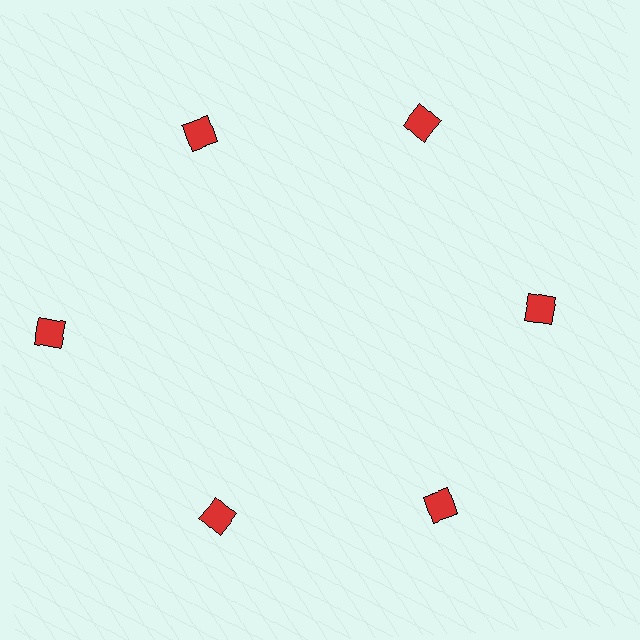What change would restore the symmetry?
The symmetry would be restored by moving it inward, back onto the ring so that all 6 diamonds sit at equal angles and equal distance from the center.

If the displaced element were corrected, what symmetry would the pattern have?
It would have 6-fold rotational symmetry — the pattern would map onto itself every 60 degrees.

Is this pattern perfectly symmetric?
No. The 6 red diamonds are arranged in a ring, but one element near the 9 o'clock position is pushed outward from the center, breaking the 6-fold rotational symmetry.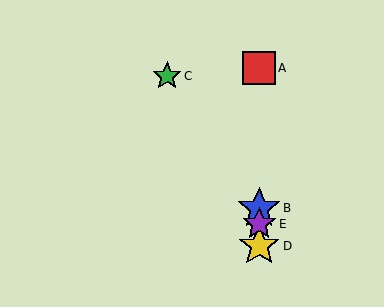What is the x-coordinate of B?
Object B is at x≈259.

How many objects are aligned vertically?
4 objects (A, B, D, E) are aligned vertically.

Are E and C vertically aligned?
No, E is at x≈259 and C is at x≈167.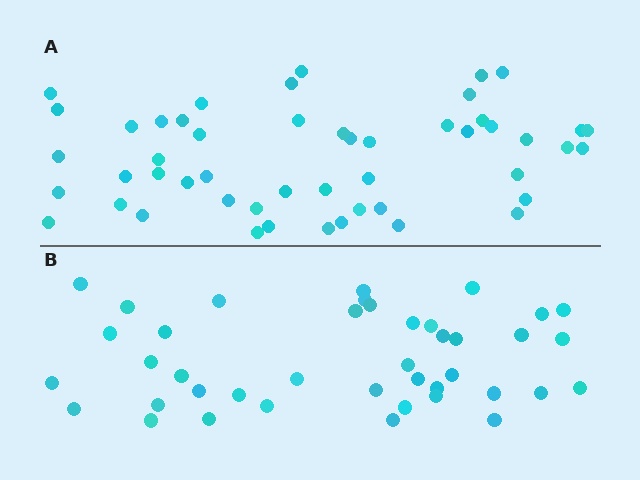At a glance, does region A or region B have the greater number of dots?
Region A (the top region) has more dots.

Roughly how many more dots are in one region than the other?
Region A has roughly 8 or so more dots than region B.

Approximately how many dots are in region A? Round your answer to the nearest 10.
About 50 dots.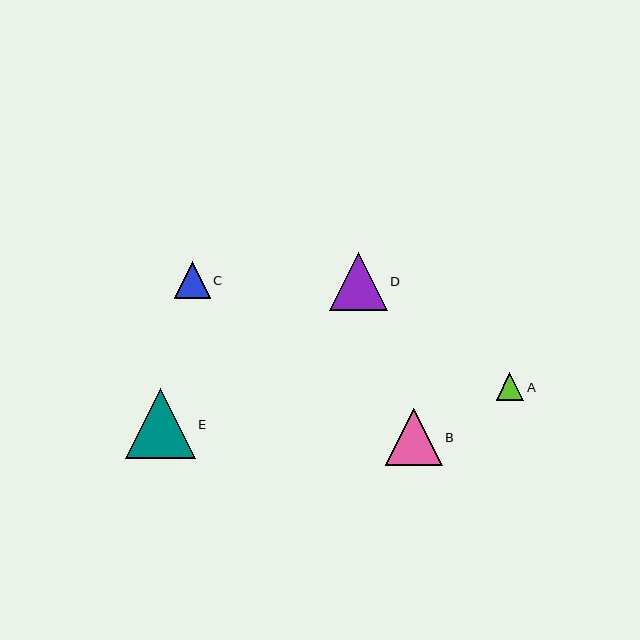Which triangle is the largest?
Triangle E is the largest with a size of approximately 70 pixels.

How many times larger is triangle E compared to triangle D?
Triangle E is approximately 1.2 times the size of triangle D.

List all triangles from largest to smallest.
From largest to smallest: E, D, B, C, A.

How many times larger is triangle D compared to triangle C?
Triangle D is approximately 1.6 times the size of triangle C.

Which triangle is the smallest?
Triangle A is the smallest with a size of approximately 28 pixels.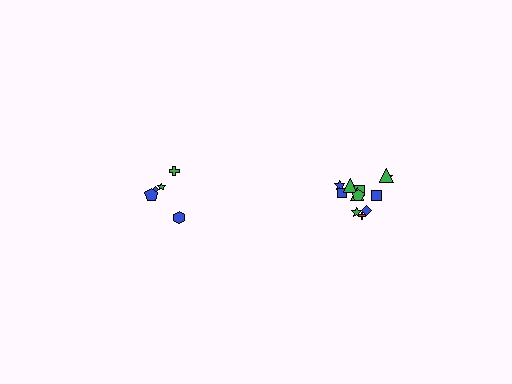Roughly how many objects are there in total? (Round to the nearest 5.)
Roughly 15 objects in total.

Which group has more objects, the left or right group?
The right group.